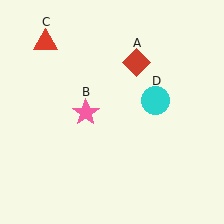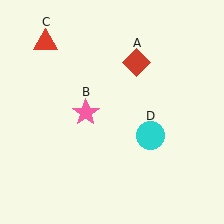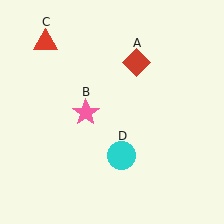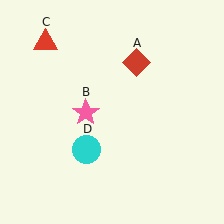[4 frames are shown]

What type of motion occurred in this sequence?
The cyan circle (object D) rotated clockwise around the center of the scene.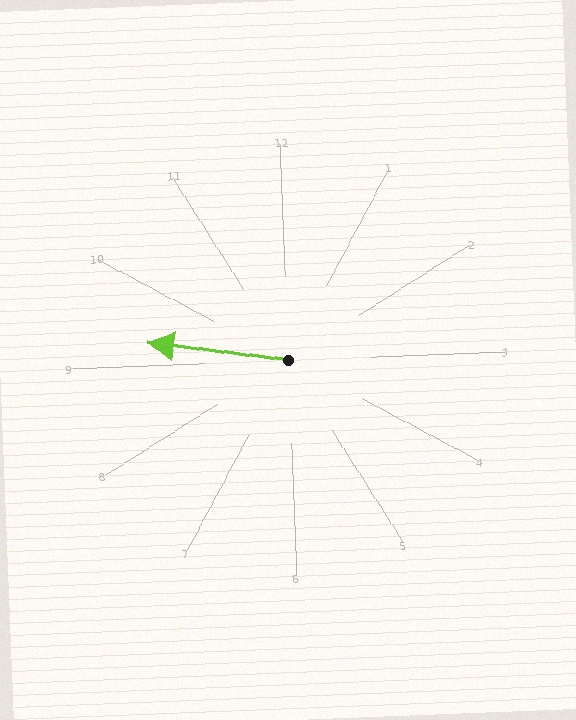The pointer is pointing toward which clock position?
Roughly 9 o'clock.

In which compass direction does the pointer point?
West.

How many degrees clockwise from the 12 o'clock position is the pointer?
Approximately 279 degrees.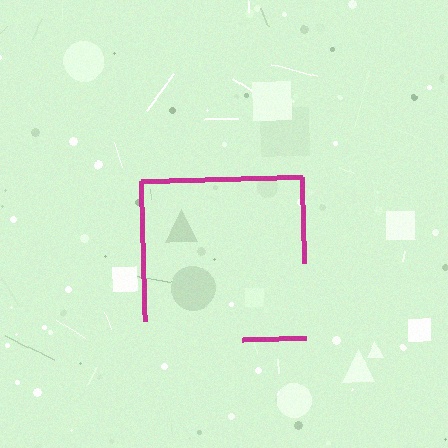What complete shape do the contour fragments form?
The contour fragments form a square.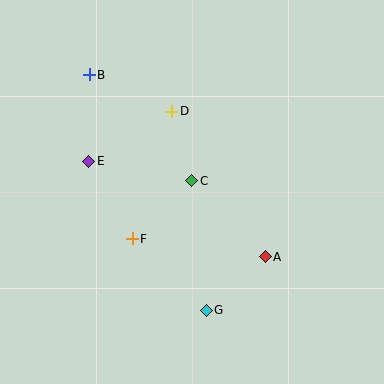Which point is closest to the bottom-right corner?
Point A is closest to the bottom-right corner.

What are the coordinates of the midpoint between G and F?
The midpoint between G and F is at (169, 275).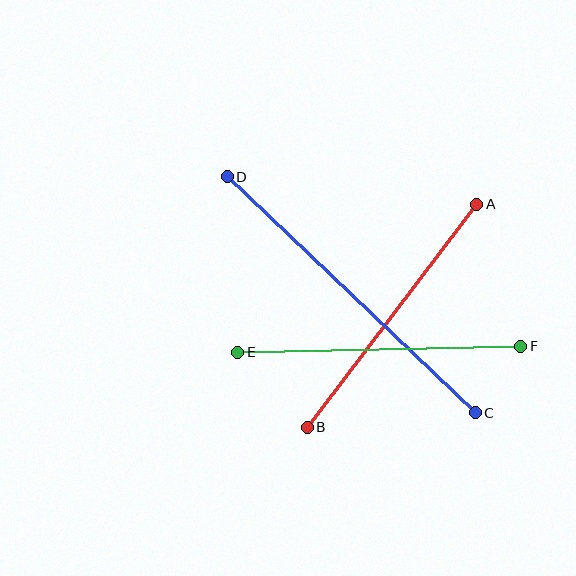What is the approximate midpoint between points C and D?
The midpoint is at approximately (351, 295) pixels.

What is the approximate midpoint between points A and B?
The midpoint is at approximately (392, 316) pixels.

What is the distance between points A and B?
The distance is approximately 280 pixels.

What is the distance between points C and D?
The distance is approximately 342 pixels.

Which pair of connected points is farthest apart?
Points C and D are farthest apart.